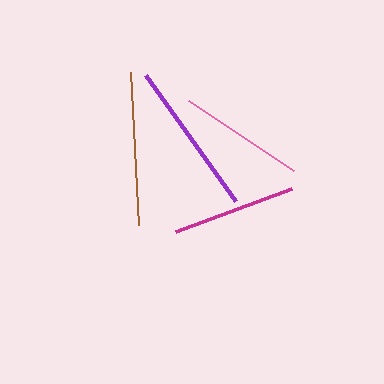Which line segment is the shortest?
The magenta line is the shortest at approximately 124 pixels.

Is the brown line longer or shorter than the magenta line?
The brown line is longer than the magenta line.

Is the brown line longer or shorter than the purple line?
The purple line is longer than the brown line.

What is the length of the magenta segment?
The magenta segment is approximately 124 pixels long.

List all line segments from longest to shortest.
From longest to shortest: purple, brown, pink, magenta.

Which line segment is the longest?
The purple line is the longest at approximately 154 pixels.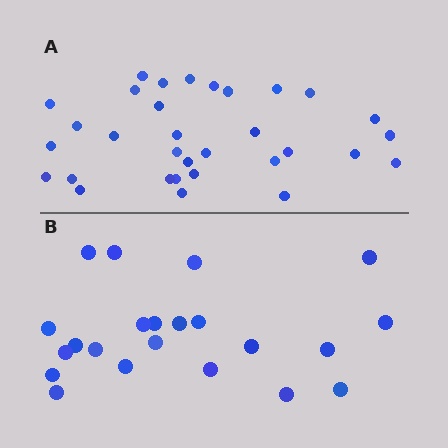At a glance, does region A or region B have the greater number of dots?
Region A (the top region) has more dots.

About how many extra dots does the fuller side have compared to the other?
Region A has roughly 10 or so more dots than region B.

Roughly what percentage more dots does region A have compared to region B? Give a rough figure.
About 45% more.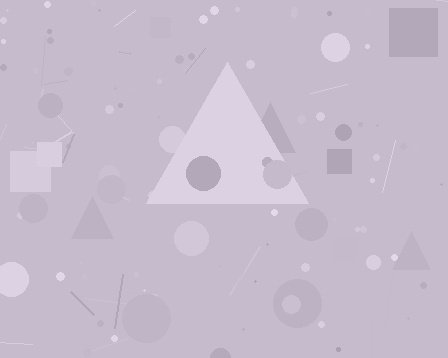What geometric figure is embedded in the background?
A triangle is embedded in the background.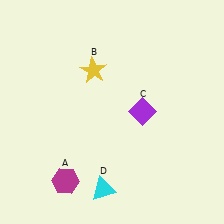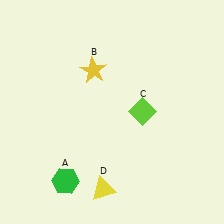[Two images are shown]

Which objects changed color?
A changed from magenta to green. C changed from purple to lime. D changed from cyan to yellow.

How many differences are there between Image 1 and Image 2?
There are 3 differences between the two images.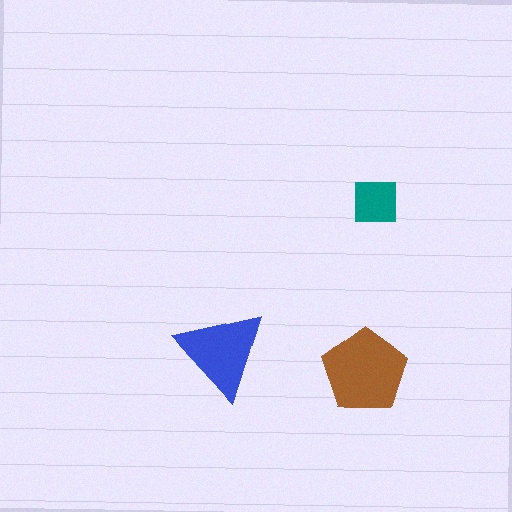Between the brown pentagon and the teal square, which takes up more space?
The brown pentagon.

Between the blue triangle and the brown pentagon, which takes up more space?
The brown pentagon.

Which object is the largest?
The brown pentagon.